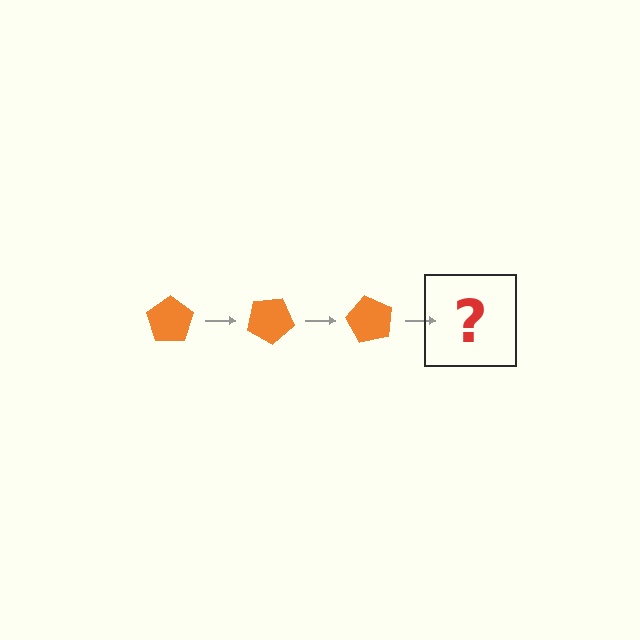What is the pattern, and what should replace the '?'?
The pattern is that the pentagon rotates 30 degrees each step. The '?' should be an orange pentagon rotated 90 degrees.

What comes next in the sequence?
The next element should be an orange pentagon rotated 90 degrees.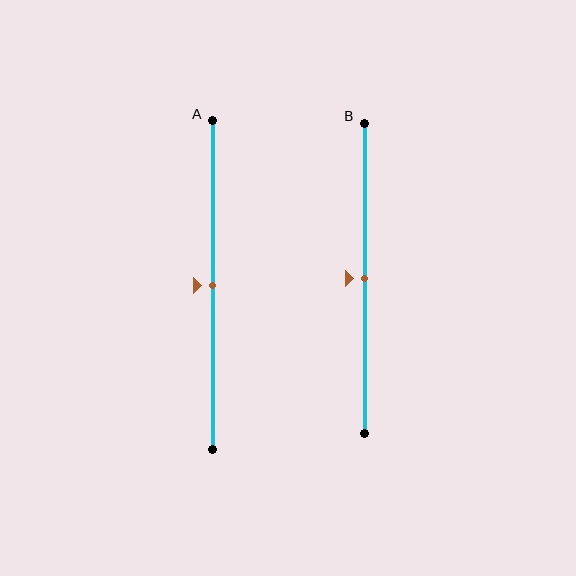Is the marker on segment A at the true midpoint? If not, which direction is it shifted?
Yes, the marker on segment A is at the true midpoint.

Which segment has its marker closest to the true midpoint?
Segment A has its marker closest to the true midpoint.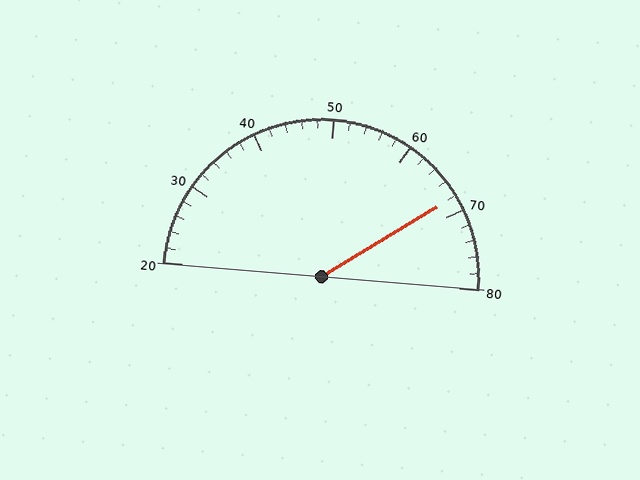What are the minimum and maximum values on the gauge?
The gauge ranges from 20 to 80.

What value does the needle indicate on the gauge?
The needle indicates approximately 68.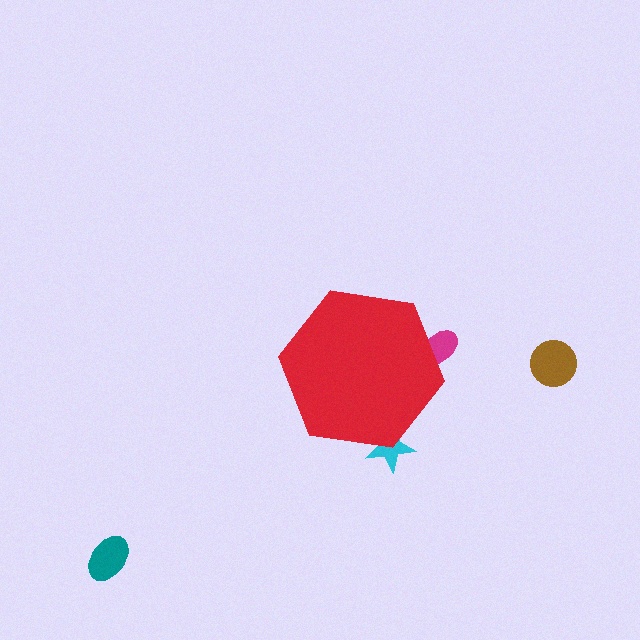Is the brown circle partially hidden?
No, the brown circle is fully visible.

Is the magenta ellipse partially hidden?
Yes, the magenta ellipse is partially hidden behind the red hexagon.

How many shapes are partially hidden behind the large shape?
2 shapes are partially hidden.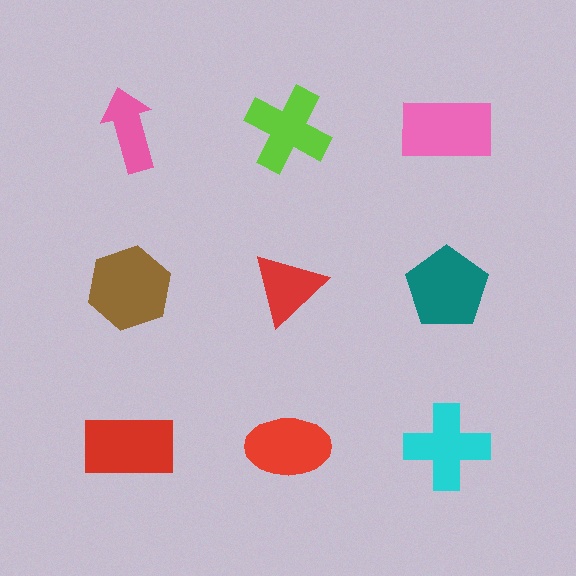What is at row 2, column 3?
A teal pentagon.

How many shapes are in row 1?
3 shapes.